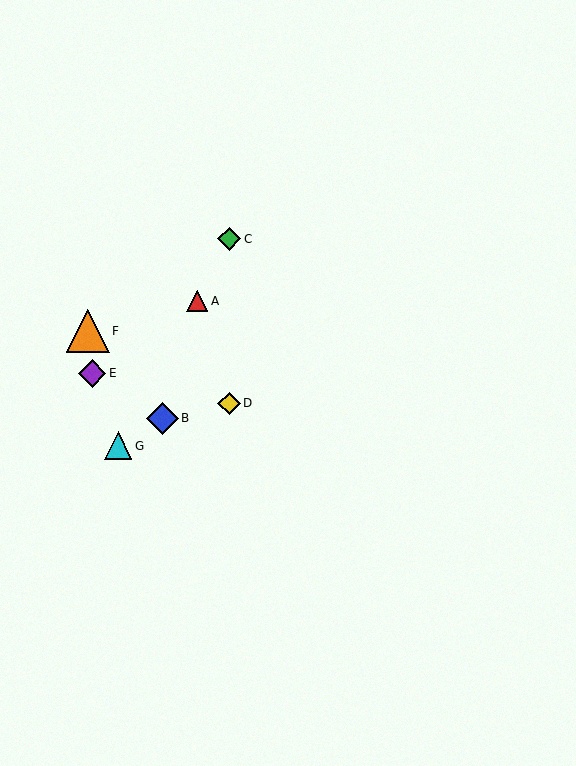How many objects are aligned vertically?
2 objects (C, D) are aligned vertically.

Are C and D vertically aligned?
Yes, both are at x≈229.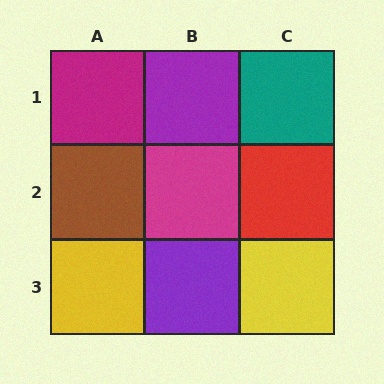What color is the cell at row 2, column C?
Red.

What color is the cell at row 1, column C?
Teal.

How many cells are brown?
1 cell is brown.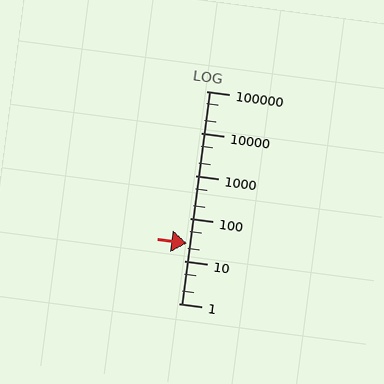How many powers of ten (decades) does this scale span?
The scale spans 5 decades, from 1 to 100000.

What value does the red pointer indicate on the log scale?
The pointer indicates approximately 26.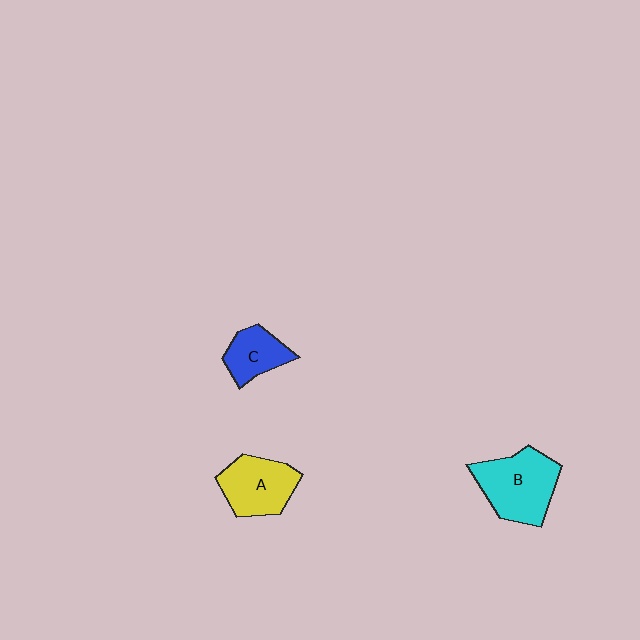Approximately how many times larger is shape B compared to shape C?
Approximately 1.8 times.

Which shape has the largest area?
Shape B (cyan).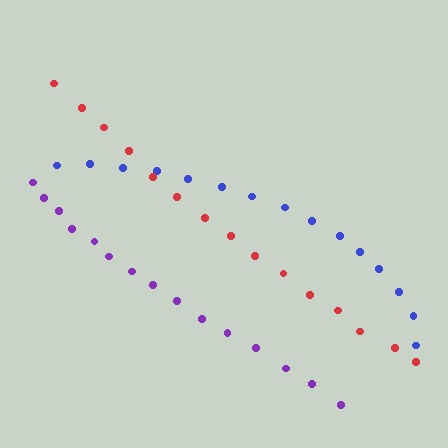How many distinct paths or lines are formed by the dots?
There are 3 distinct paths.